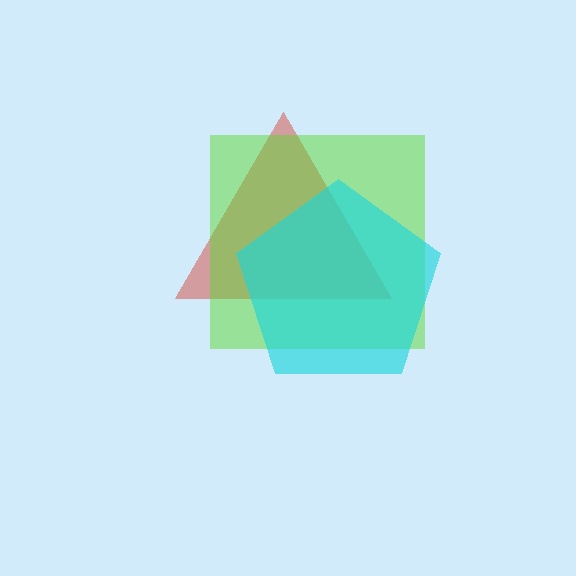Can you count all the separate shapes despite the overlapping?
Yes, there are 3 separate shapes.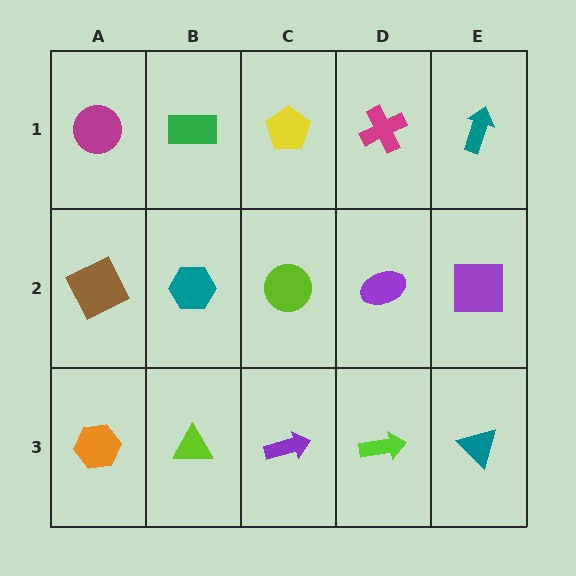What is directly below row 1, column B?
A teal hexagon.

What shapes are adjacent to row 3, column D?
A purple ellipse (row 2, column D), a purple arrow (row 3, column C), a teal triangle (row 3, column E).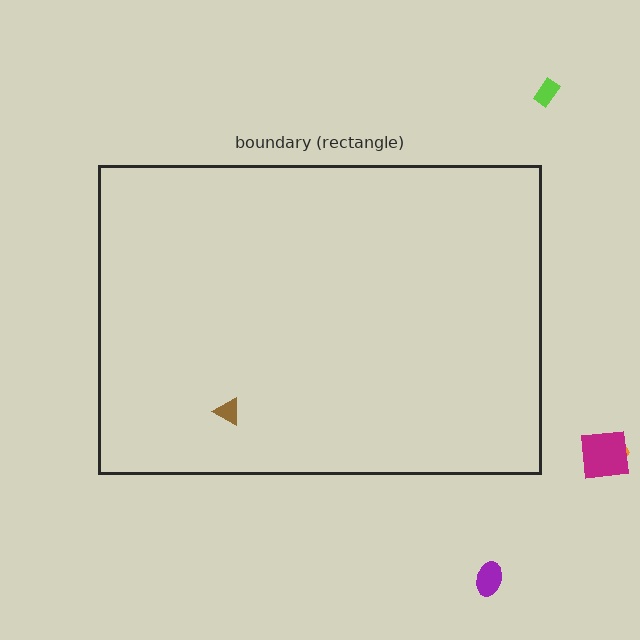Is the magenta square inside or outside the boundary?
Outside.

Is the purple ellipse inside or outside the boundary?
Outside.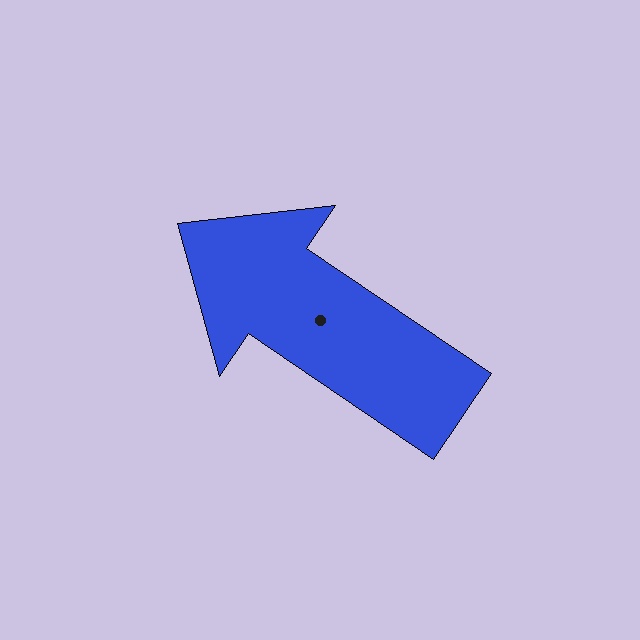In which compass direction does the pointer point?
Northwest.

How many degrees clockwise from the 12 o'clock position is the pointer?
Approximately 304 degrees.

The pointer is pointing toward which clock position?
Roughly 10 o'clock.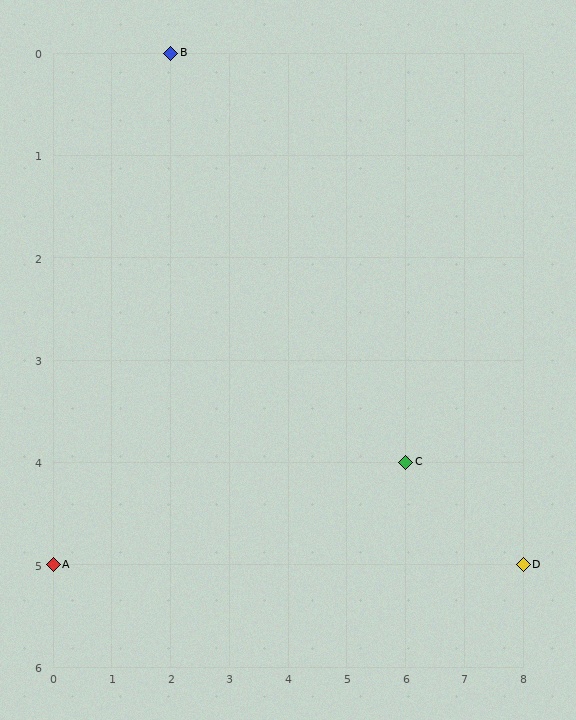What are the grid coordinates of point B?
Point B is at grid coordinates (2, 0).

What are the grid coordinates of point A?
Point A is at grid coordinates (0, 5).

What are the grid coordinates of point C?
Point C is at grid coordinates (6, 4).